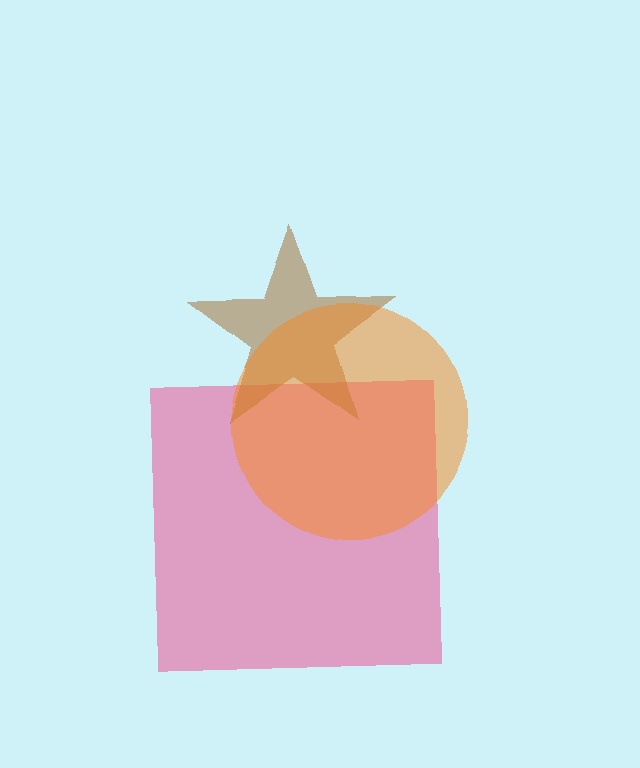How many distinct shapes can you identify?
There are 3 distinct shapes: a pink square, a brown star, an orange circle.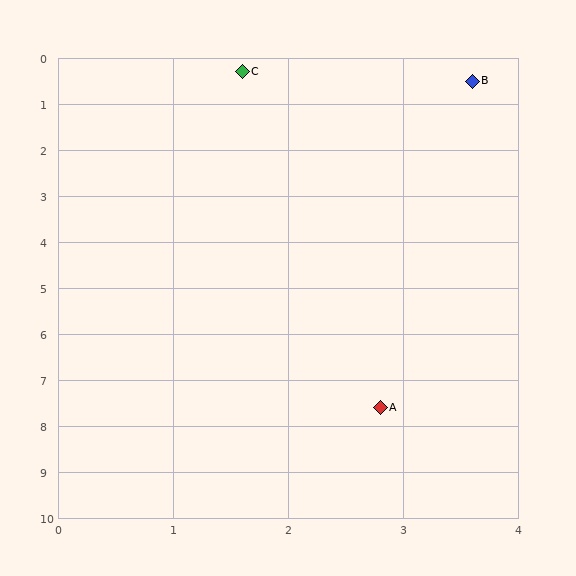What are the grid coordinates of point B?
Point B is at approximately (3.6, 0.5).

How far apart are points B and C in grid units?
Points B and C are about 2.0 grid units apart.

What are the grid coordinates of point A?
Point A is at approximately (2.8, 7.6).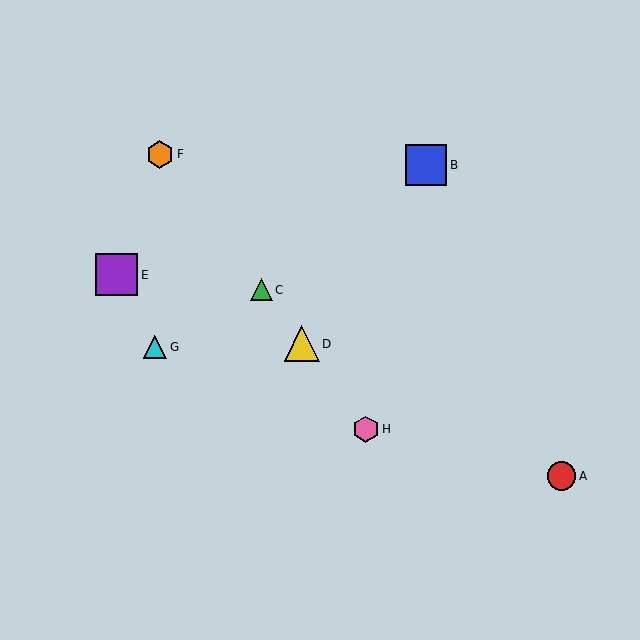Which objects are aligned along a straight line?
Objects C, D, F, H are aligned along a straight line.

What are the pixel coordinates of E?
Object E is at (116, 275).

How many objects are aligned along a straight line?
4 objects (C, D, F, H) are aligned along a straight line.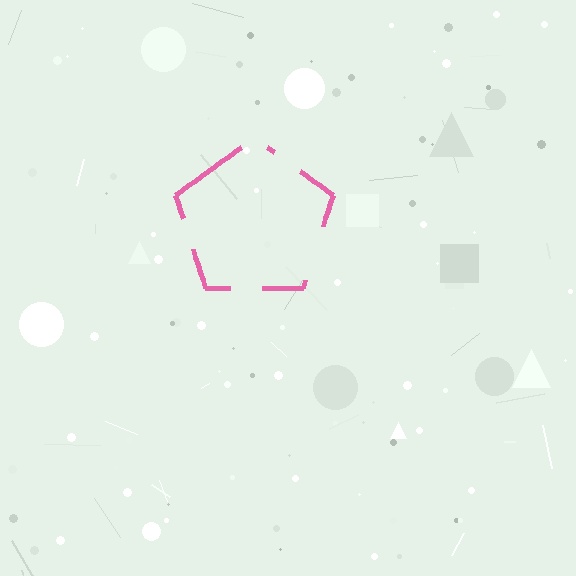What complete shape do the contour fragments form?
The contour fragments form a pentagon.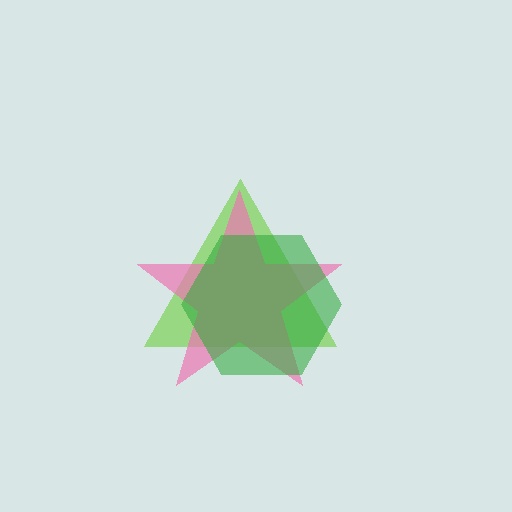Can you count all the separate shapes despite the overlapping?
Yes, there are 3 separate shapes.